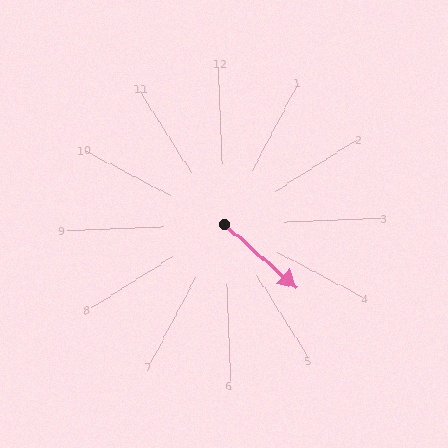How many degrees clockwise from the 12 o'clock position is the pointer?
Approximately 134 degrees.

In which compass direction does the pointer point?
Southeast.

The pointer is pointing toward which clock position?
Roughly 4 o'clock.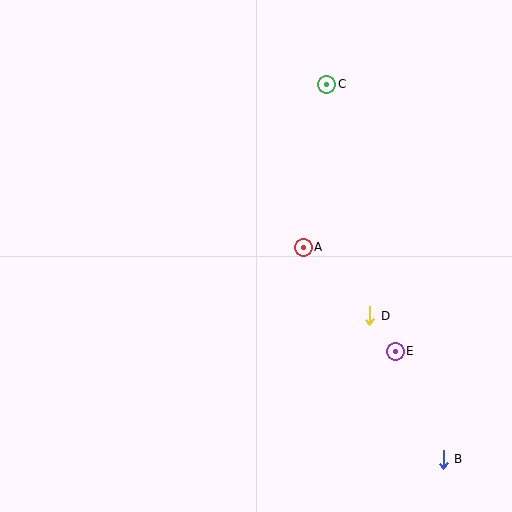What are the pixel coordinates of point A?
Point A is at (303, 247).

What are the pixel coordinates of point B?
Point B is at (443, 459).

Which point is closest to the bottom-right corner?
Point B is closest to the bottom-right corner.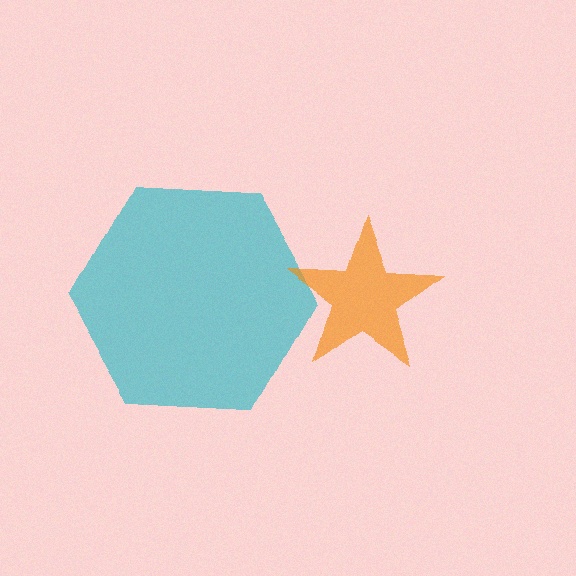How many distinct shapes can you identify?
There are 2 distinct shapes: a cyan hexagon, an orange star.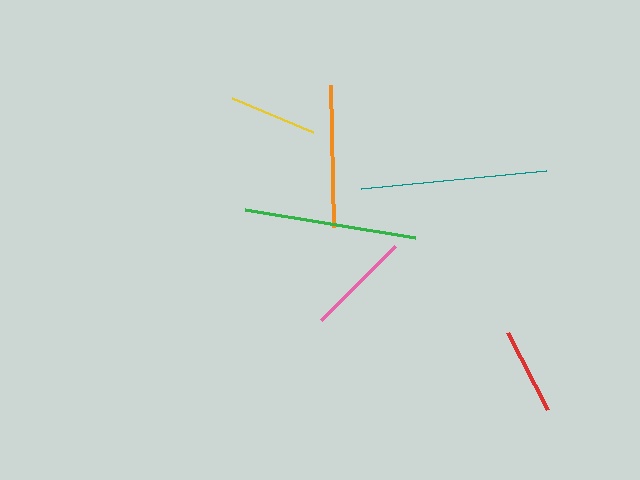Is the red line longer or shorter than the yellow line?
The yellow line is longer than the red line.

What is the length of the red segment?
The red segment is approximately 87 pixels long.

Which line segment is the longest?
The teal line is the longest at approximately 186 pixels.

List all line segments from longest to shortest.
From longest to shortest: teal, green, orange, pink, yellow, red.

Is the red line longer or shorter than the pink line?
The pink line is longer than the red line.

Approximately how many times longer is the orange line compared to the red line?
The orange line is approximately 1.6 times the length of the red line.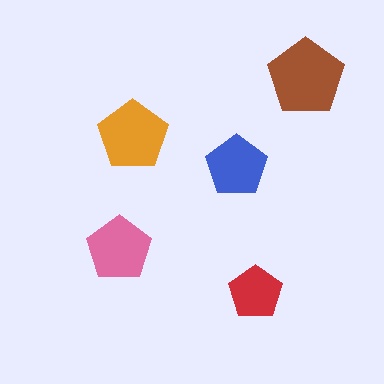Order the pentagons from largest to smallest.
the brown one, the orange one, the pink one, the blue one, the red one.